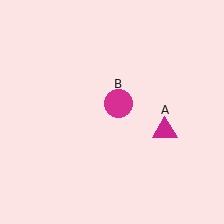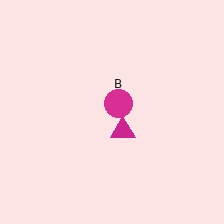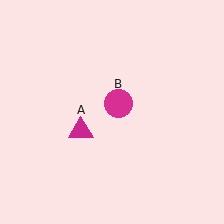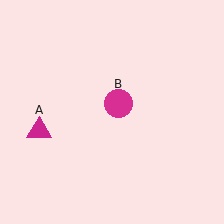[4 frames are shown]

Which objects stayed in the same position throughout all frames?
Magenta circle (object B) remained stationary.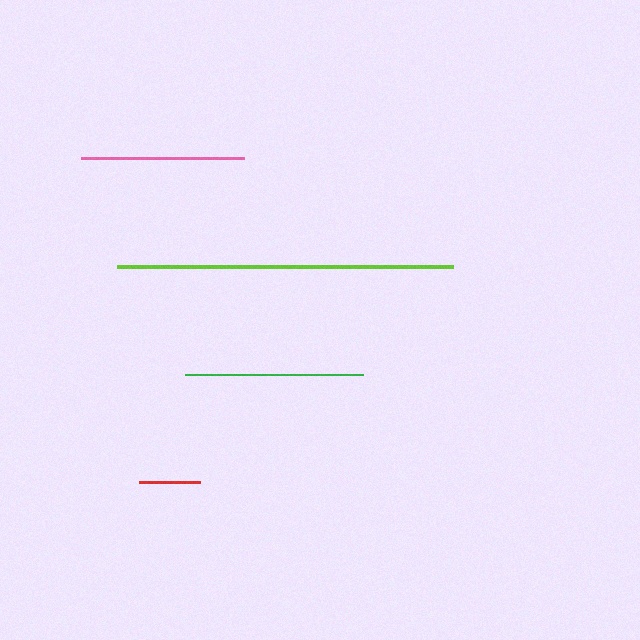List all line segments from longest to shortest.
From longest to shortest: lime, green, pink, red.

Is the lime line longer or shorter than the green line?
The lime line is longer than the green line.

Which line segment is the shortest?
The red line is the shortest at approximately 61 pixels.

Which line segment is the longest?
The lime line is the longest at approximately 336 pixels.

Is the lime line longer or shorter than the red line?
The lime line is longer than the red line.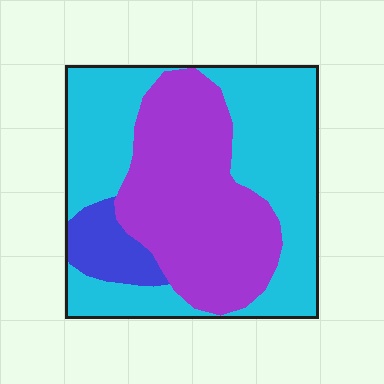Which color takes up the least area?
Blue, at roughly 10%.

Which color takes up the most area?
Cyan, at roughly 50%.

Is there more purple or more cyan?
Cyan.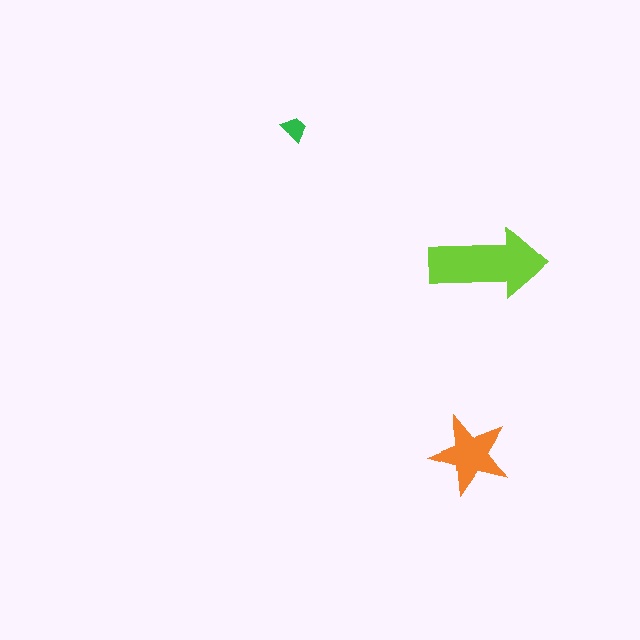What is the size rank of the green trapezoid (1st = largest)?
3rd.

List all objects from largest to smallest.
The lime arrow, the orange star, the green trapezoid.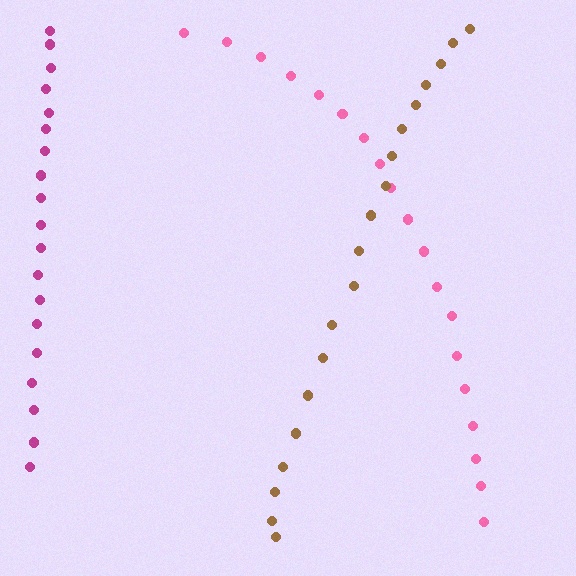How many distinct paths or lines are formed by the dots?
There are 3 distinct paths.